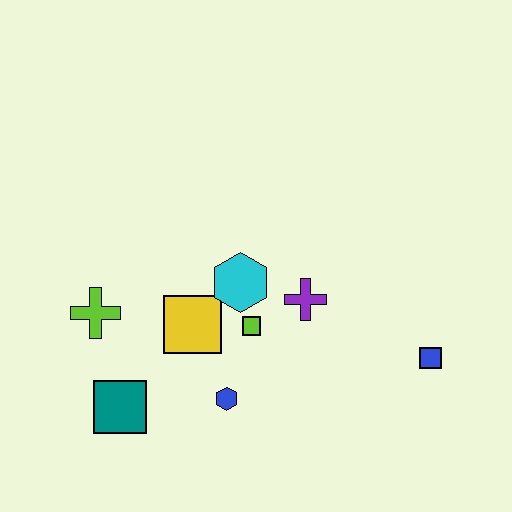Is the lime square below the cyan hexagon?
Yes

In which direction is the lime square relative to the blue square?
The lime square is to the left of the blue square.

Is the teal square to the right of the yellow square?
No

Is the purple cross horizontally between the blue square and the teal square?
Yes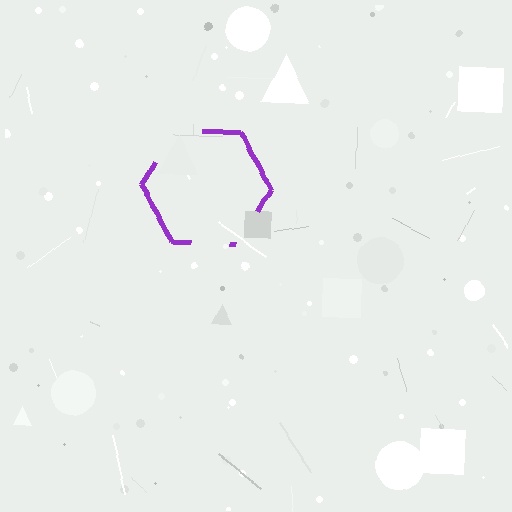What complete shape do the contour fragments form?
The contour fragments form a hexagon.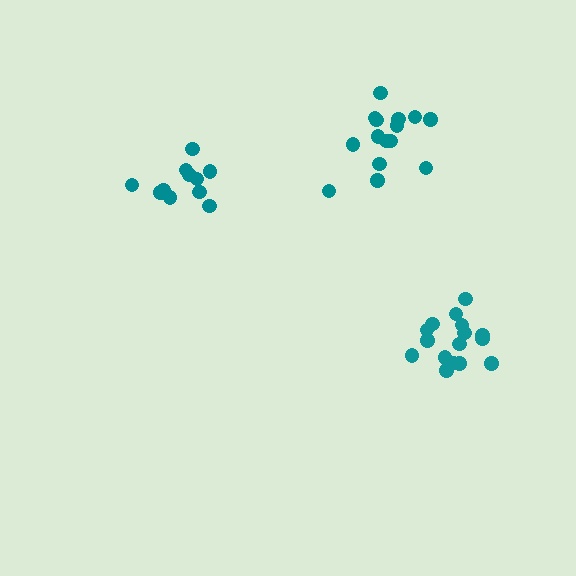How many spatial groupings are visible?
There are 3 spatial groupings.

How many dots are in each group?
Group 1: 15 dots, Group 2: 16 dots, Group 3: 11 dots (42 total).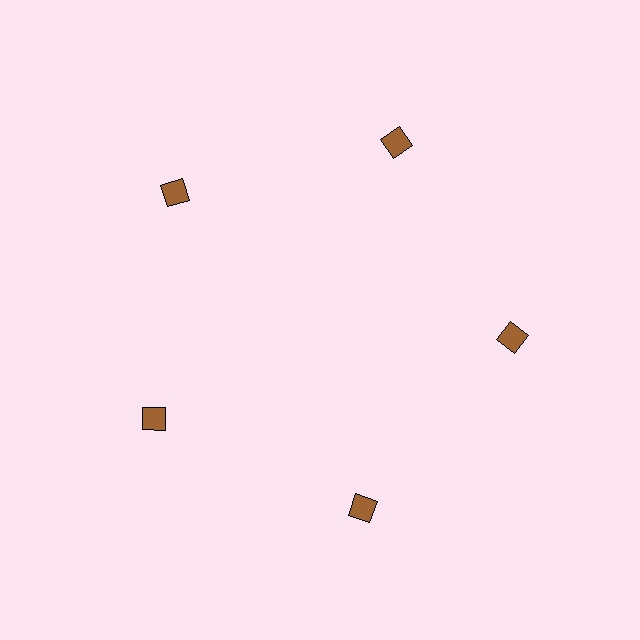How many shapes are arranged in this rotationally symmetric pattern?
There are 5 shapes, arranged in 5 groups of 1.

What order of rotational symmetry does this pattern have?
This pattern has 5-fold rotational symmetry.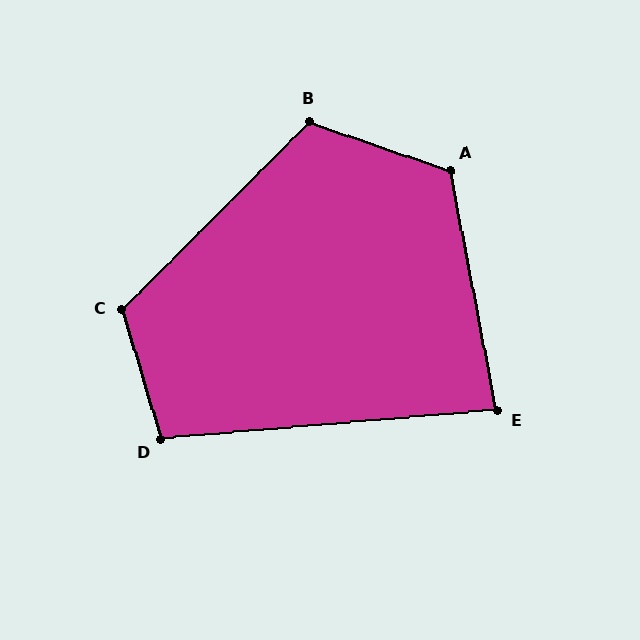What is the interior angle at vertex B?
Approximately 116 degrees (obtuse).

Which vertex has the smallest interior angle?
E, at approximately 84 degrees.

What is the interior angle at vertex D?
Approximately 102 degrees (obtuse).